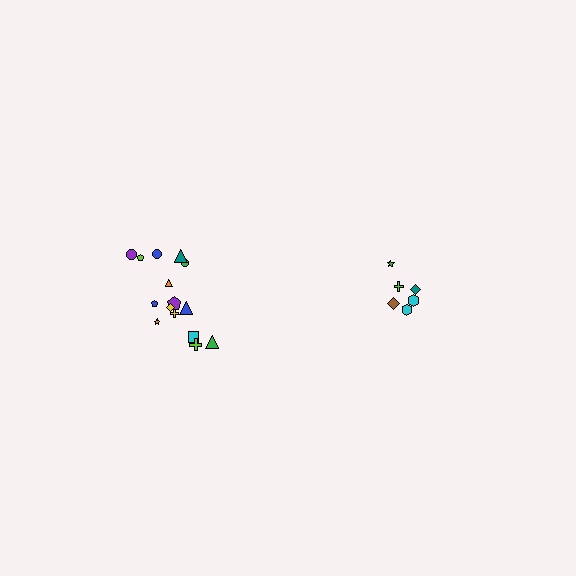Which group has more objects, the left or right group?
The left group.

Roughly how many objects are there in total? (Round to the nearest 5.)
Roughly 20 objects in total.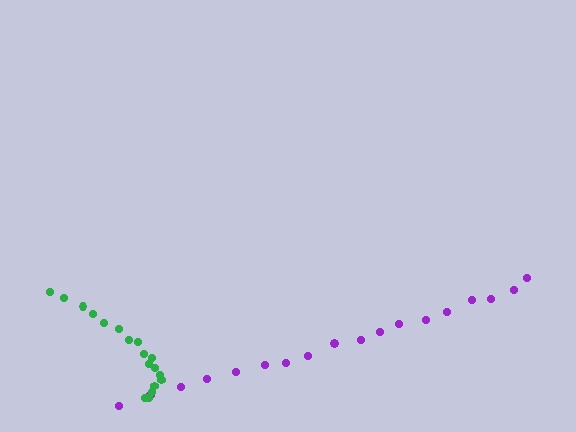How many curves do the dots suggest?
There are 2 distinct paths.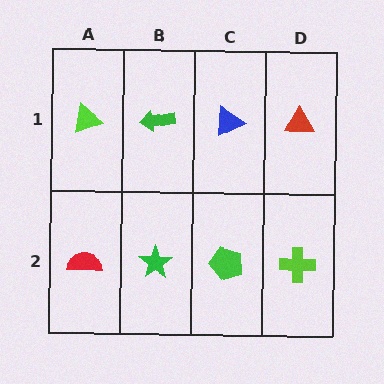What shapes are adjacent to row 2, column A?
A lime triangle (row 1, column A), a green star (row 2, column B).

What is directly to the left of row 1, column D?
A blue triangle.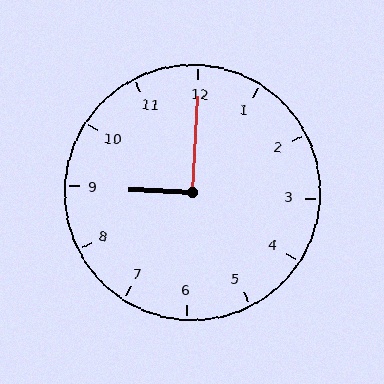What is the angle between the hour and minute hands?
Approximately 90 degrees.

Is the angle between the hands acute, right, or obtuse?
It is right.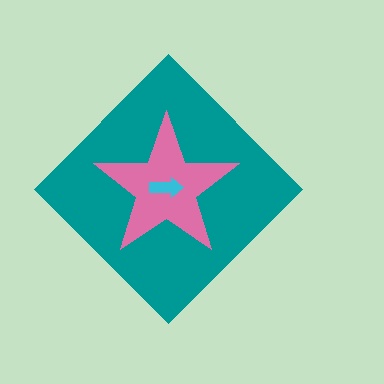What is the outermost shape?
The teal diamond.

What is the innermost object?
The cyan arrow.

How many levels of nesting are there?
3.